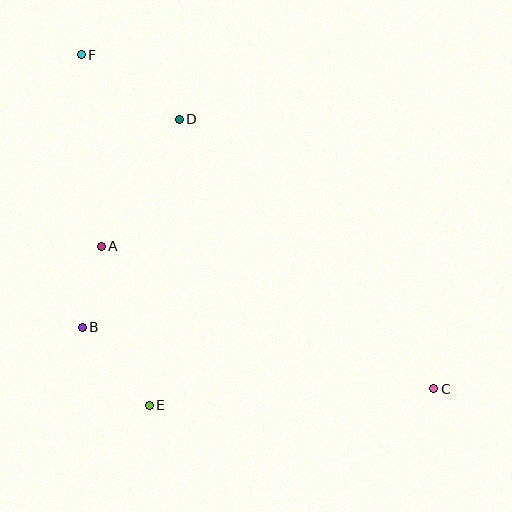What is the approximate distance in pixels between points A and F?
The distance between A and F is approximately 192 pixels.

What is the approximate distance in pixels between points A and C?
The distance between A and C is approximately 362 pixels.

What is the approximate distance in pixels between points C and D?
The distance between C and D is approximately 371 pixels.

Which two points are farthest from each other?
Points C and F are farthest from each other.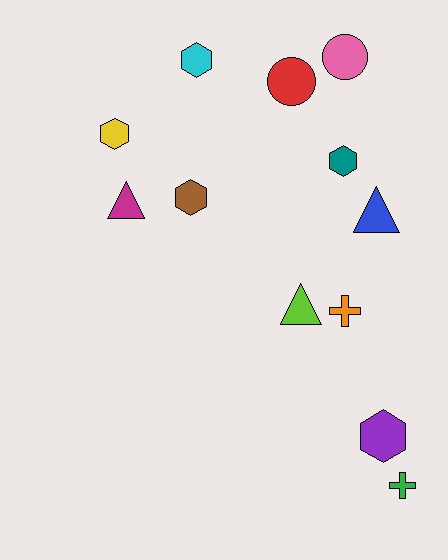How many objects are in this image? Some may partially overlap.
There are 12 objects.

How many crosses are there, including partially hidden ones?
There are 2 crosses.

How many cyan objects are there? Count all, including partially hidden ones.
There is 1 cyan object.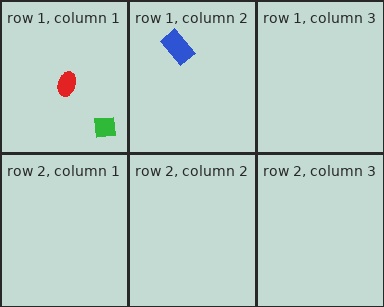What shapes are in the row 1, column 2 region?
The blue rectangle.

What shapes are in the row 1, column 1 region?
The green square, the red ellipse.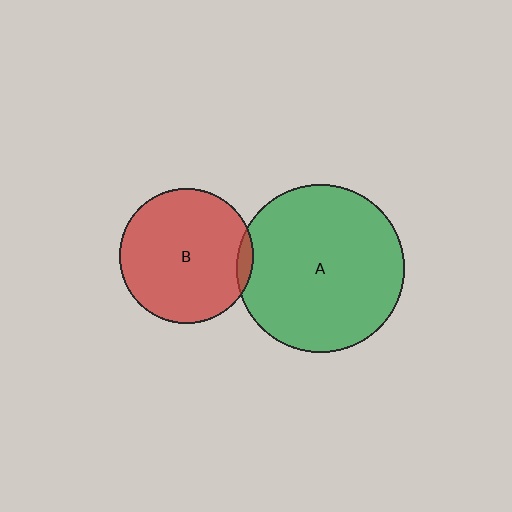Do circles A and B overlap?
Yes.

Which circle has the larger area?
Circle A (green).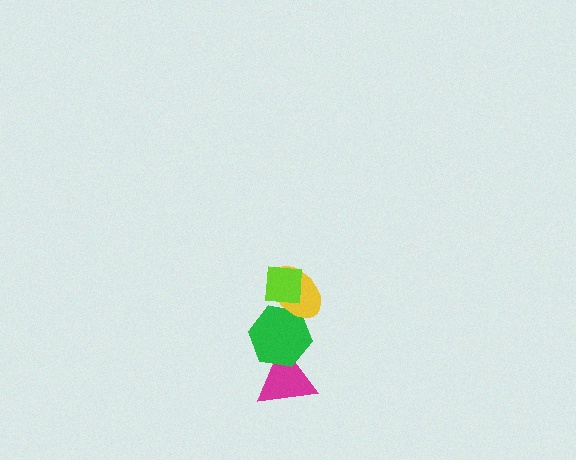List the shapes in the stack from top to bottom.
From top to bottom: the lime square, the yellow ellipse, the green hexagon, the magenta triangle.